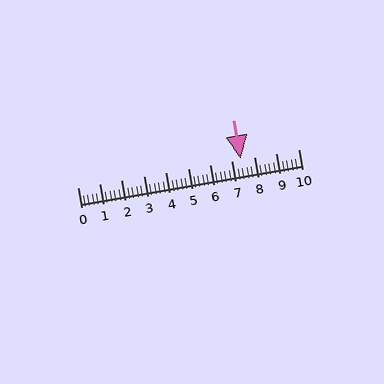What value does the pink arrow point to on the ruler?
The pink arrow points to approximately 7.4.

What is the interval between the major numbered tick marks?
The major tick marks are spaced 1 units apart.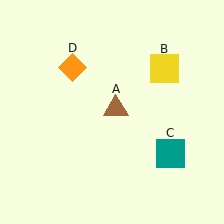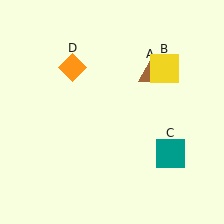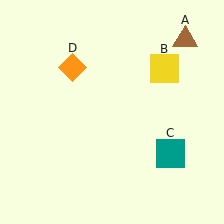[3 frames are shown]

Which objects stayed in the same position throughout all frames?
Yellow square (object B) and teal square (object C) and orange diamond (object D) remained stationary.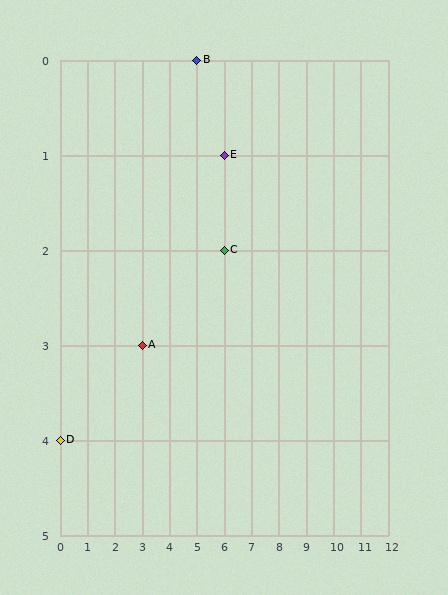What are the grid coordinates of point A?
Point A is at grid coordinates (3, 3).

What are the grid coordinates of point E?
Point E is at grid coordinates (6, 1).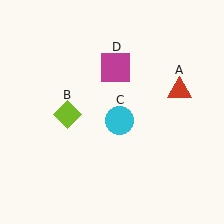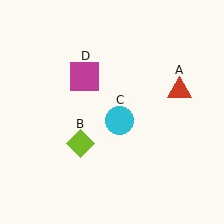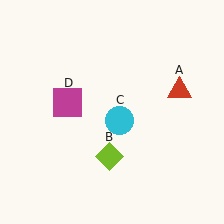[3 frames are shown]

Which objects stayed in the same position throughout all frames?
Red triangle (object A) and cyan circle (object C) remained stationary.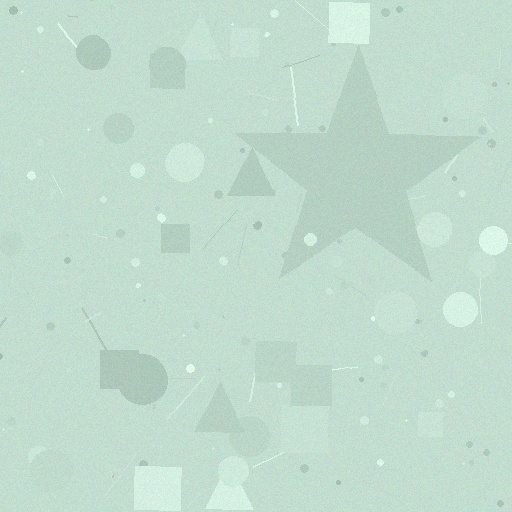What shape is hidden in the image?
A star is hidden in the image.